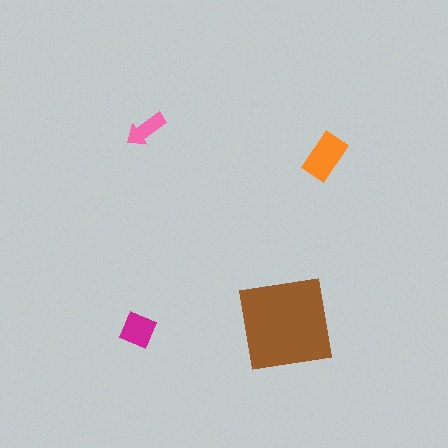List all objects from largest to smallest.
The brown square, the orange rectangle, the magenta square, the pink arrow.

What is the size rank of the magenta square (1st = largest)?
3rd.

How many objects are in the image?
There are 4 objects in the image.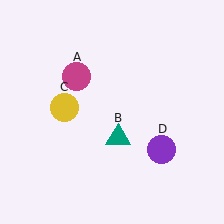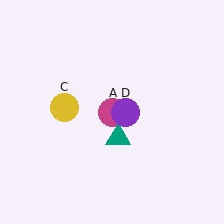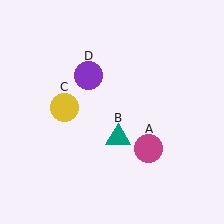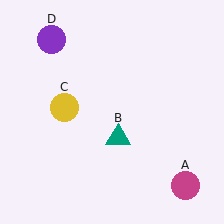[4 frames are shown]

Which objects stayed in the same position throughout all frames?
Teal triangle (object B) and yellow circle (object C) remained stationary.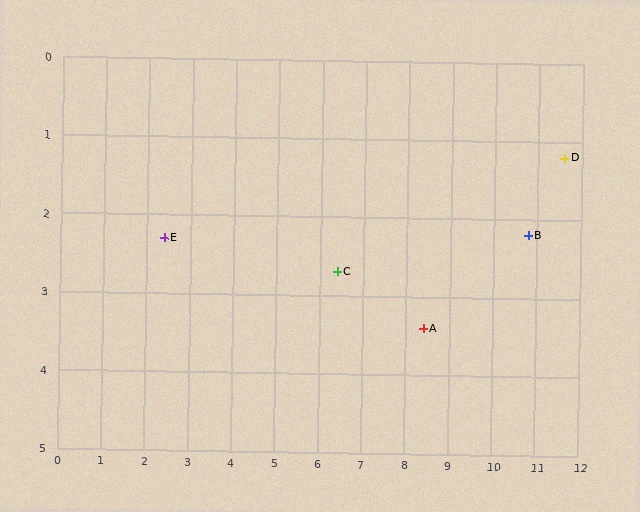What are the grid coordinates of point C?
Point C is at approximately (6.4, 2.7).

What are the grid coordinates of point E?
Point E is at approximately (2.4, 2.3).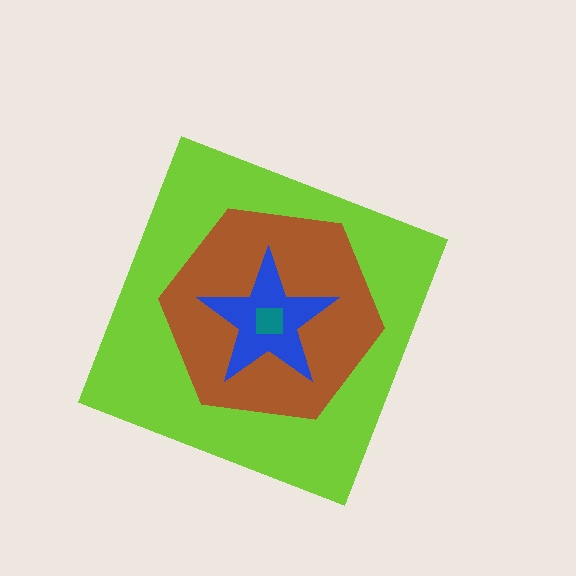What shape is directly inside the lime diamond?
The brown hexagon.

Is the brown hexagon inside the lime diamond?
Yes.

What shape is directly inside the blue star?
The teal square.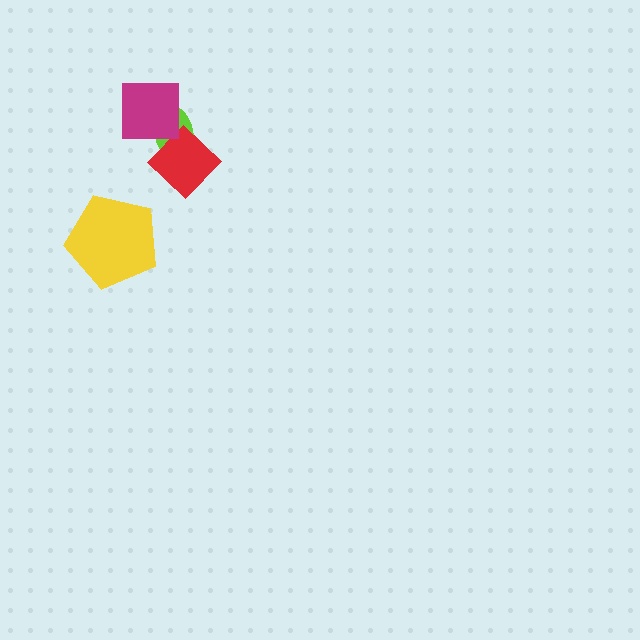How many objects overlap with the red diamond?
1 object overlaps with the red diamond.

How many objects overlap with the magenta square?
1 object overlaps with the magenta square.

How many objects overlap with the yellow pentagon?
0 objects overlap with the yellow pentagon.